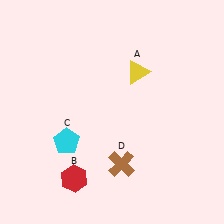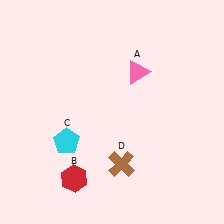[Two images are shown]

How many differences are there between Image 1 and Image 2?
There is 1 difference between the two images.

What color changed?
The triangle (A) changed from yellow in Image 1 to pink in Image 2.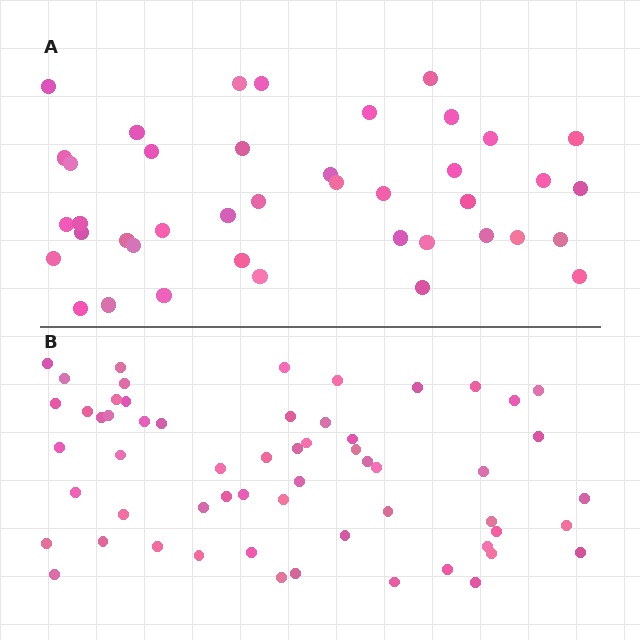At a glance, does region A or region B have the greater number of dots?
Region B (the bottom region) has more dots.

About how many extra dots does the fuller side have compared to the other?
Region B has approximately 20 more dots than region A.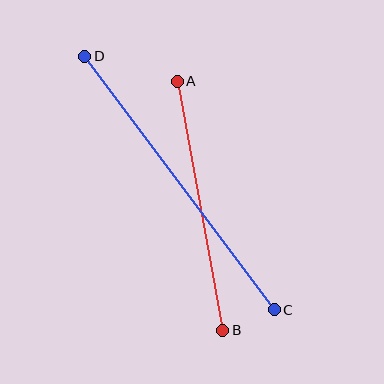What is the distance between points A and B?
The distance is approximately 253 pixels.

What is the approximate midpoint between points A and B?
The midpoint is at approximately (200, 206) pixels.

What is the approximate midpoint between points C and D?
The midpoint is at approximately (179, 183) pixels.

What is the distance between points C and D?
The distance is approximately 317 pixels.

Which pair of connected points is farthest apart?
Points C and D are farthest apart.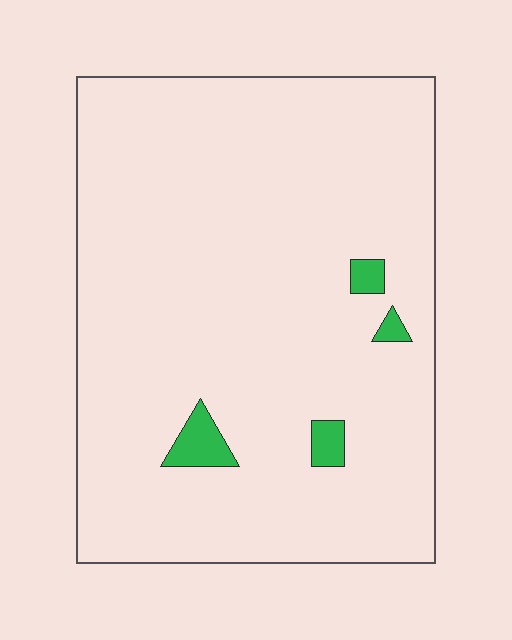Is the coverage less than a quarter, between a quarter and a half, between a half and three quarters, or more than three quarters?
Less than a quarter.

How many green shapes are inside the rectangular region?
4.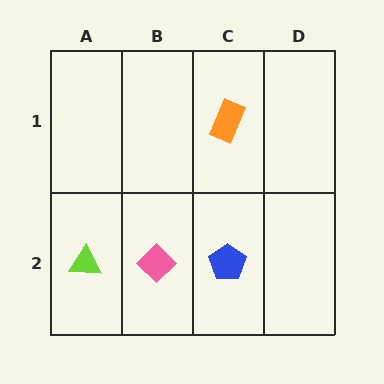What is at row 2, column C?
A blue pentagon.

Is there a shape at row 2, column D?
No, that cell is empty.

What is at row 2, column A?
A lime triangle.